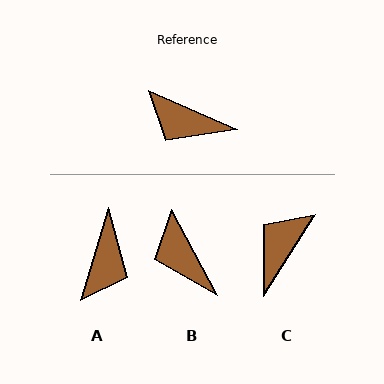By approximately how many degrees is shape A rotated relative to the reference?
Approximately 96 degrees counter-clockwise.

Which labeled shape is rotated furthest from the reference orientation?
C, about 99 degrees away.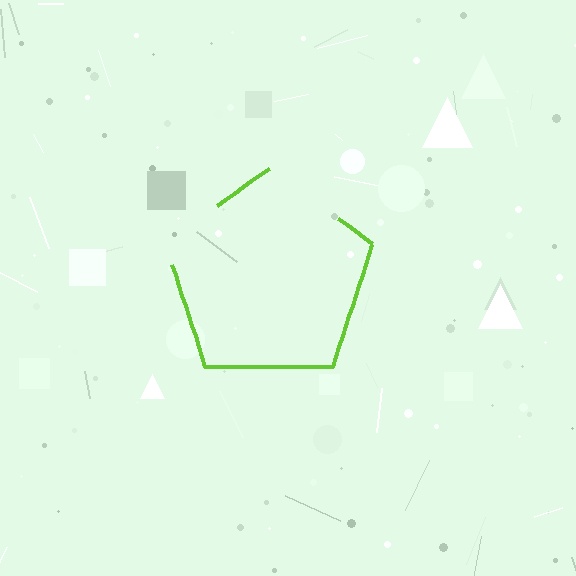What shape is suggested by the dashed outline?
The dashed outline suggests a pentagon.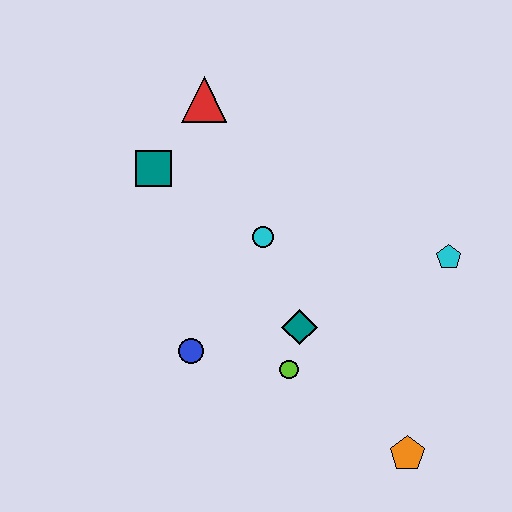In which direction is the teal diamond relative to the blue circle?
The teal diamond is to the right of the blue circle.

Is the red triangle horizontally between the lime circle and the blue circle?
Yes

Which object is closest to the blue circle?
The lime circle is closest to the blue circle.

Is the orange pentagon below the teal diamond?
Yes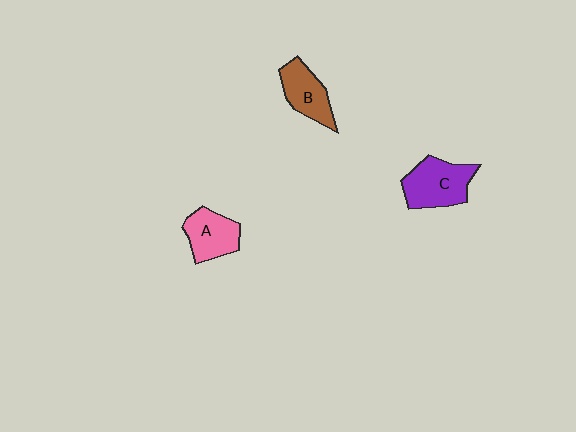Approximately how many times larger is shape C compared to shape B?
Approximately 1.3 times.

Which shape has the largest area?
Shape C (purple).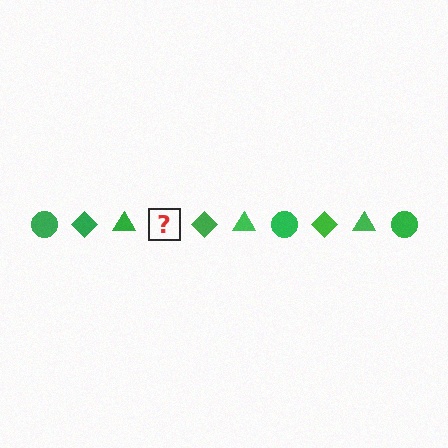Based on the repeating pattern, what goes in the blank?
The blank should be a green circle.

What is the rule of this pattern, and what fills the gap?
The rule is that the pattern cycles through circle, diamond, triangle shapes in green. The gap should be filled with a green circle.